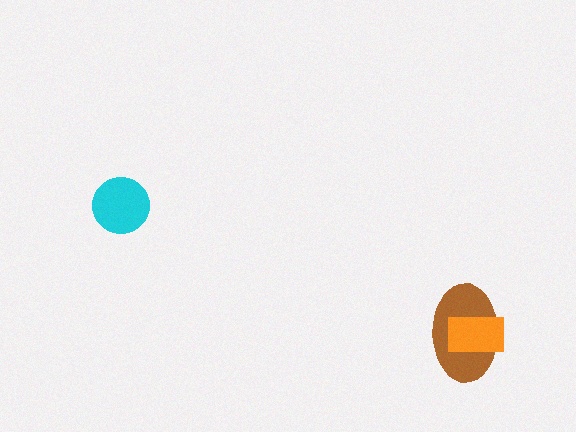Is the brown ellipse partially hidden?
Yes, it is partially covered by another shape.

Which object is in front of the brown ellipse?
The orange rectangle is in front of the brown ellipse.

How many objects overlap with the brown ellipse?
1 object overlaps with the brown ellipse.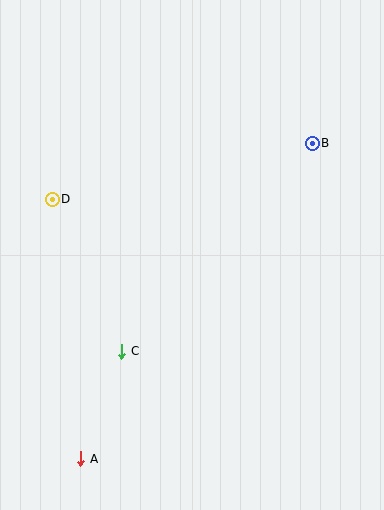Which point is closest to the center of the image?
Point C at (122, 351) is closest to the center.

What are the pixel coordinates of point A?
Point A is at (81, 459).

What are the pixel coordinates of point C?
Point C is at (122, 351).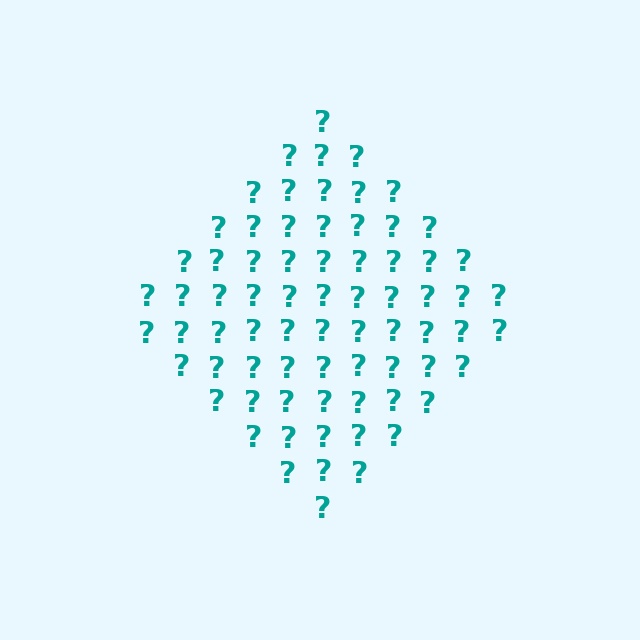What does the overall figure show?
The overall figure shows a diamond.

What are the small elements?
The small elements are question marks.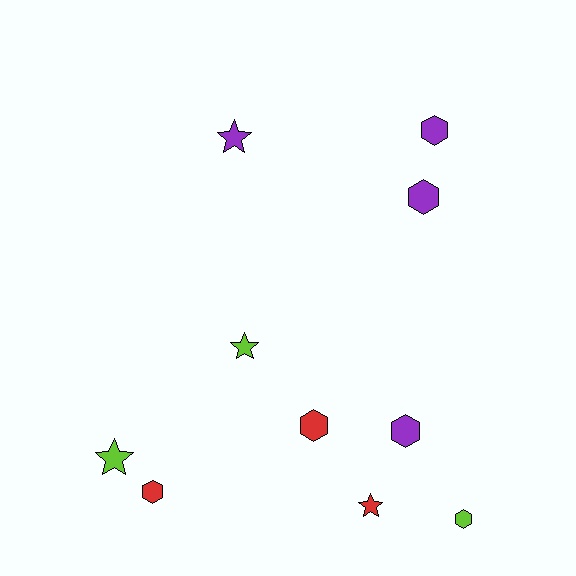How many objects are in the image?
There are 10 objects.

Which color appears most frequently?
Purple, with 4 objects.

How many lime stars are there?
There are 2 lime stars.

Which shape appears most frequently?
Hexagon, with 6 objects.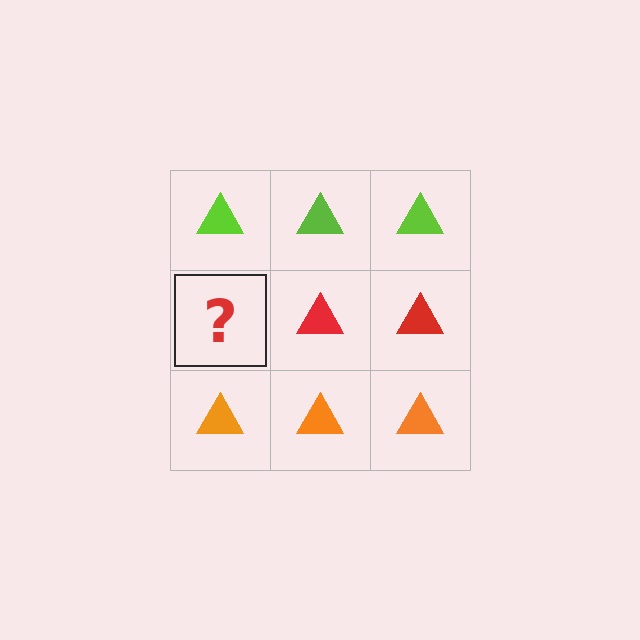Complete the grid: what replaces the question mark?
The question mark should be replaced with a red triangle.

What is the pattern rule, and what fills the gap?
The rule is that each row has a consistent color. The gap should be filled with a red triangle.